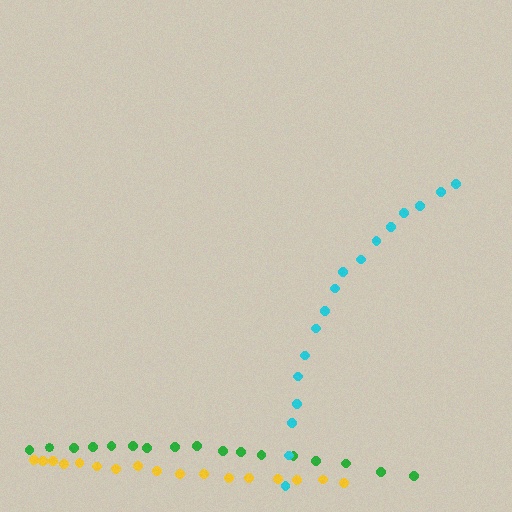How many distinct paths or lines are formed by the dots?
There are 3 distinct paths.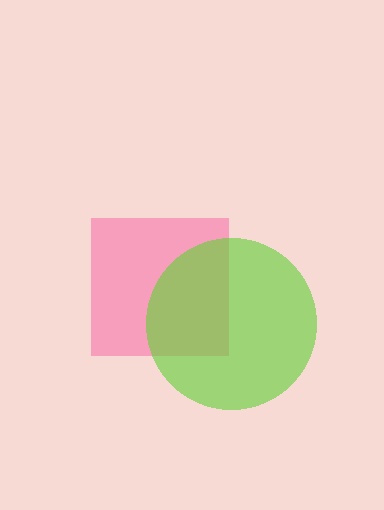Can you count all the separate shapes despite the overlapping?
Yes, there are 2 separate shapes.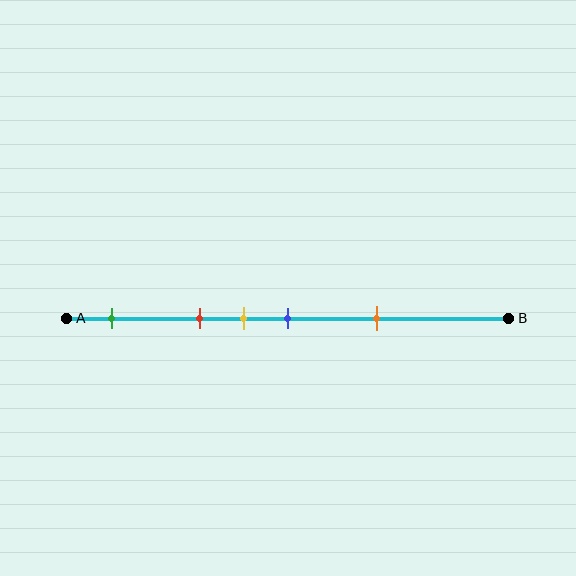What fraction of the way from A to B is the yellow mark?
The yellow mark is approximately 40% (0.4) of the way from A to B.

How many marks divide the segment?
There are 5 marks dividing the segment.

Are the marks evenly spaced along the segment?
No, the marks are not evenly spaced.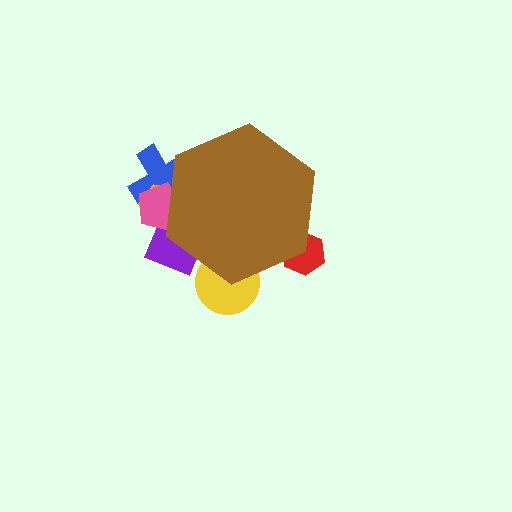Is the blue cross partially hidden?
Yes, the blue cross is partially hidden behind the brown hexagon.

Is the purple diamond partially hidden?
Yes, the purple diamond is partially hidden behind the brown hexagon.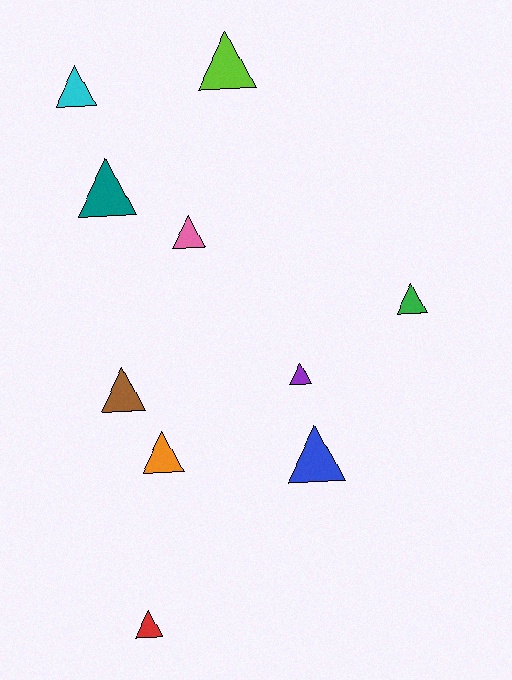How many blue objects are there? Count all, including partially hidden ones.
There is 1 blue object.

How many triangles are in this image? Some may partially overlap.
There are 10 triangles.